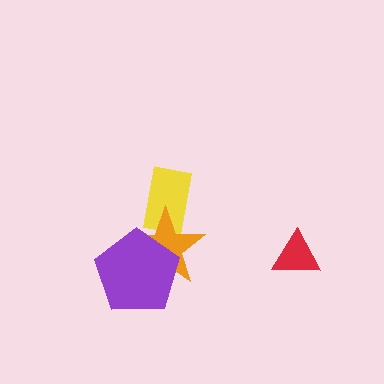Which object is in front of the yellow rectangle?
The orange star is in front of the yellow rectangle.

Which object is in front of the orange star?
The purple pentagon is in front of the orange star.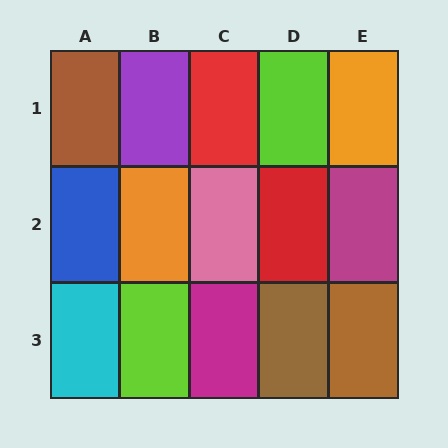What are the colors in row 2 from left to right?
Blue, orange, pink, red, magenta.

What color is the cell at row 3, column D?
Brown.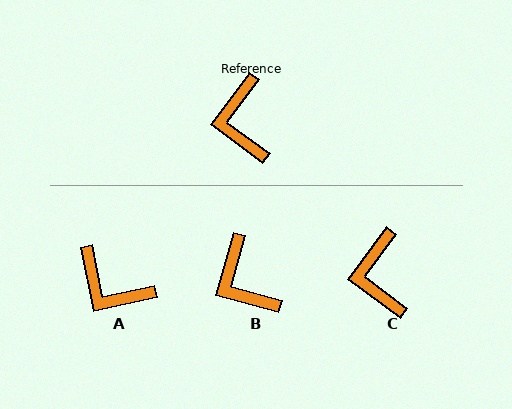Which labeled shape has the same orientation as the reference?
C.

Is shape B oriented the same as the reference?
No, it is off by about 21 degrees.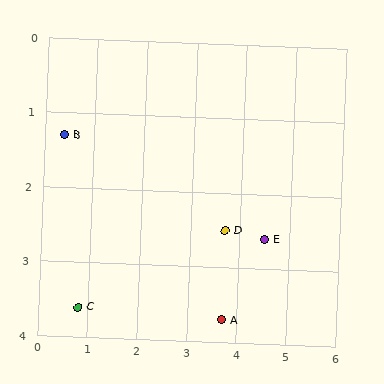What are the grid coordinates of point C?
Point C is at approximately (0.8, 3.6).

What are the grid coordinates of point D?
Point D is at approximately (3.7, 2.5).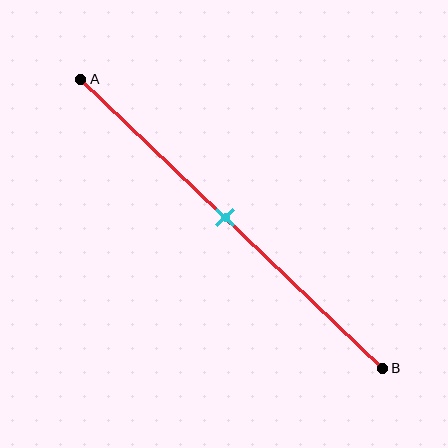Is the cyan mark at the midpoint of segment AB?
Yes, the mark is approximately at the midpoint.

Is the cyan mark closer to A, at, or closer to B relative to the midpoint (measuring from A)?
The cyan mark is approximately at the midpoint of segment AB.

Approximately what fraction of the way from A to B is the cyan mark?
The cyan mark is approximately 50% of the way from A to B.